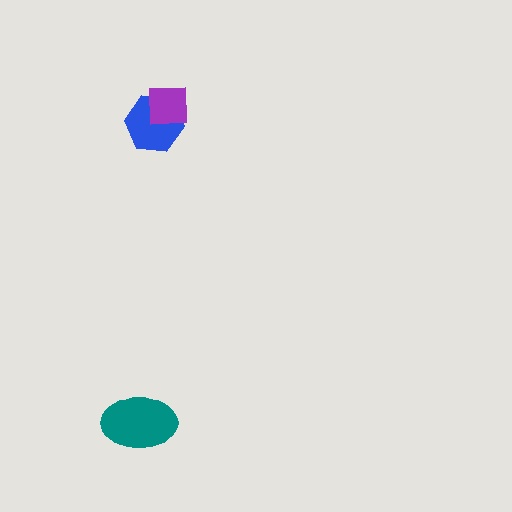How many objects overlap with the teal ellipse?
0 objects overlap with the teal ellipse.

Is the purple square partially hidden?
No, no other shape covers it.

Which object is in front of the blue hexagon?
The purple square is in front of the blue hexagon.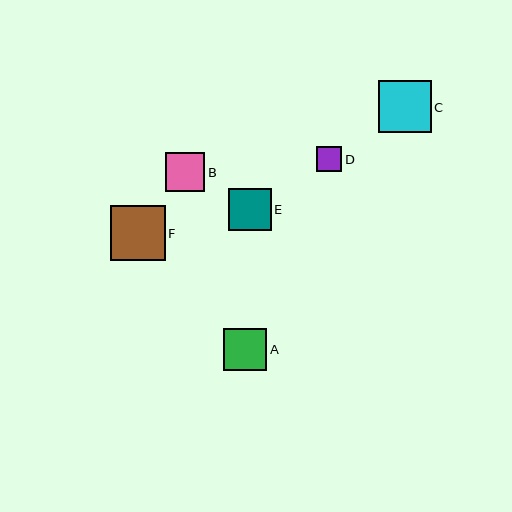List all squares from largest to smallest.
From largest to smallest: F, C, A, E, B, D.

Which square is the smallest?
Square D is the smallest with a size of approximately 25 pixels.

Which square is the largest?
Square F is the largest with a size of approximately 55 pixels.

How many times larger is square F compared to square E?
Square F is approximately 1.3 times the size of square E.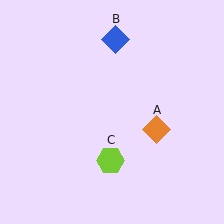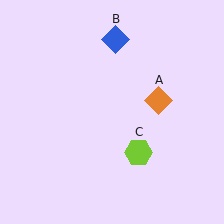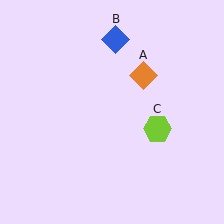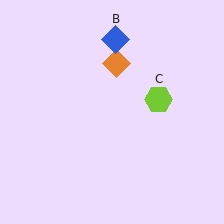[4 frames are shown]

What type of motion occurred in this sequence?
The orange diamond (object A), lime hexagon (object C) rotated counterclockwise around the center of the scene.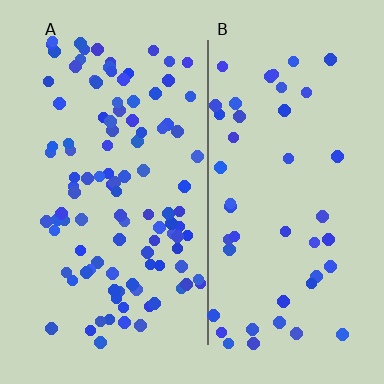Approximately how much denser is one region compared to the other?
Approximately 2.3× — region A over region B.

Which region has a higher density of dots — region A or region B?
A (the left).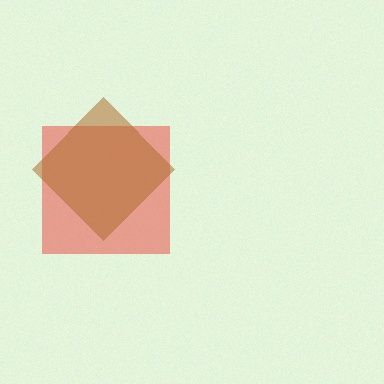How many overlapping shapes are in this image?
There are 2 overlapping shapes in the image.